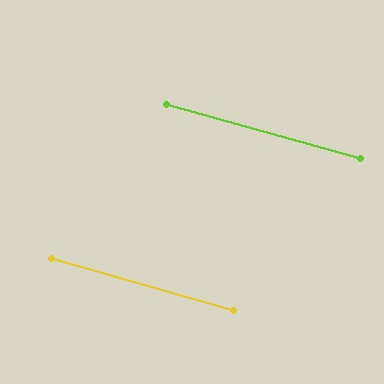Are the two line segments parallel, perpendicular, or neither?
Parallel — their directions differ by only 0.6°.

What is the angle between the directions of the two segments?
Approximately 1 degree.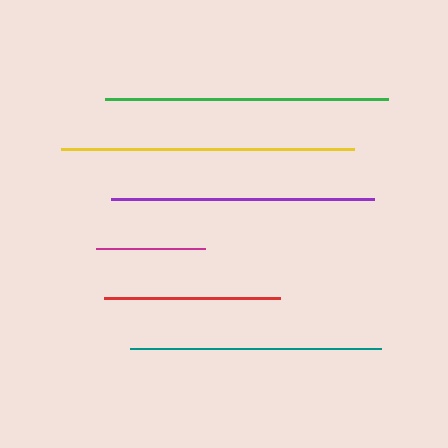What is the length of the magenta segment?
The magenta segment is approximately 109 pixels long.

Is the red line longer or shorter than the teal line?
The teal line is longer than the red line.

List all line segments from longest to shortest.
From longest to shortest: yellow, green, purple, teal, red, magenta.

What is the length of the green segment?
The green segment is approximately 284 pixels long.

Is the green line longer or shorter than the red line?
The green line is longer than the red line.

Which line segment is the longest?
The yellow line is the longest at approximately 293 pixels.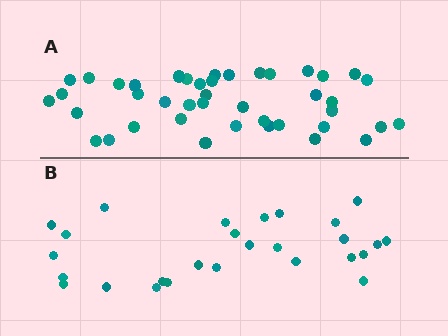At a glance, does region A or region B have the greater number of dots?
Region A (the top region) has more dots.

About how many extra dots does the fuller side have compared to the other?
Region A has approximately 15 more dots than region B.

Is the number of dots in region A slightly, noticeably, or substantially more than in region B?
Region A has substantially more. The ratio is roughly 1.6 to 1.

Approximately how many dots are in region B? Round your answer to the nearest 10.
About 30 dots. (The exact count is 27, which rounds to 30.)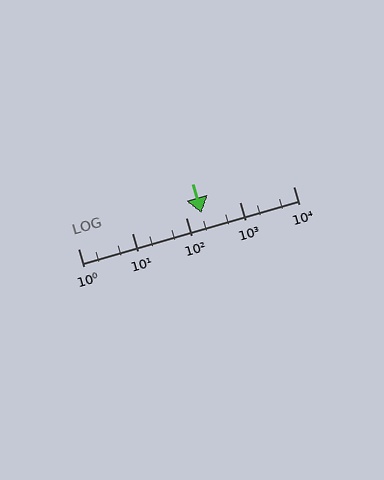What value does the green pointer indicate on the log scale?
The pointer indicates approximately 200.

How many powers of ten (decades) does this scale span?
The scale spans 4 decades, from 1 to 10000.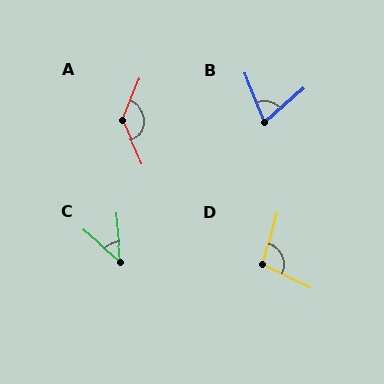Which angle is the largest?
A, at approximately 133 degrees.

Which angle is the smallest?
C, at approximately 44 degrees.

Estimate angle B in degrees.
Approximately 70 degrees.